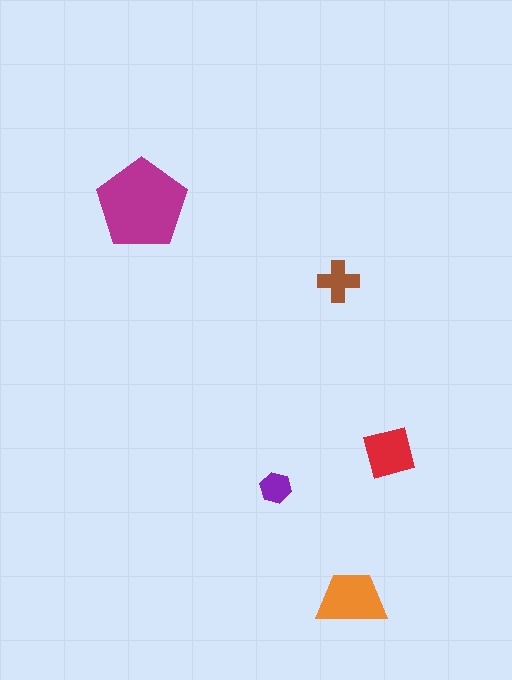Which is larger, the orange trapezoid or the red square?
The orange trapezoid.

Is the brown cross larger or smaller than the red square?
Smaller.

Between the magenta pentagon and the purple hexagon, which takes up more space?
The magenta pentagon.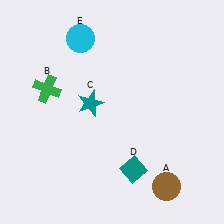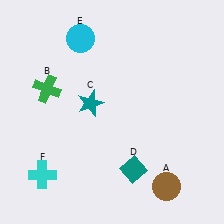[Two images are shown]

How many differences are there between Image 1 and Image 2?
There is 1 difference between the two images.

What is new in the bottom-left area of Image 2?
A cyan cross (F) was added in the bottom-left area of Image 2.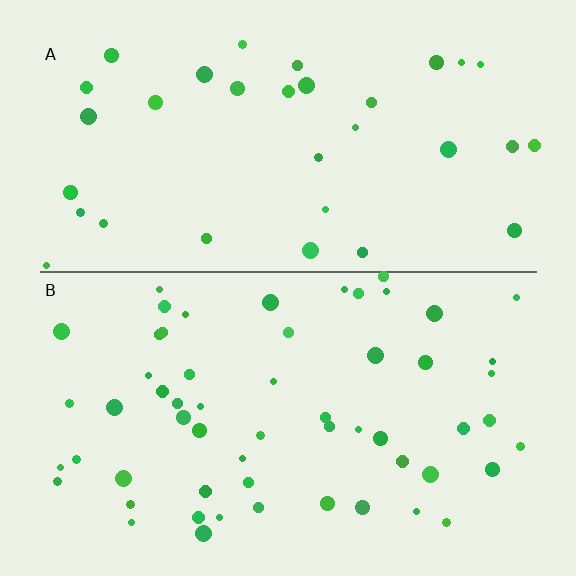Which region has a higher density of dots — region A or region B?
B (the bottom).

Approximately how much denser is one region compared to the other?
Approximately 1.7× — region B over region A.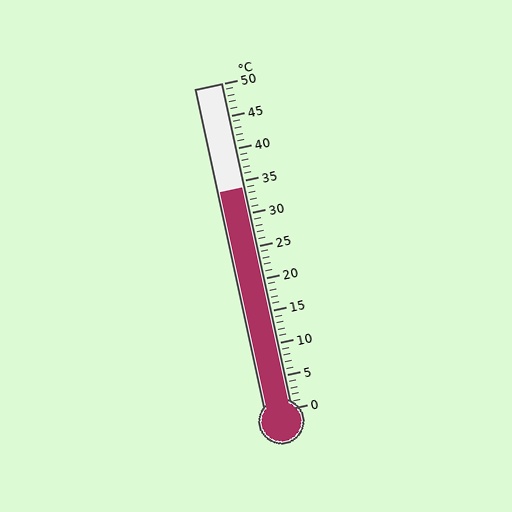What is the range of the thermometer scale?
The thermometer scale ranges from 0°C to 50°C.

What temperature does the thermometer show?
The thermometer shows approximately 34°C.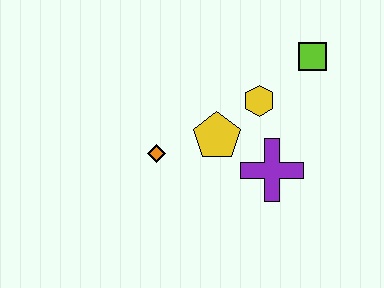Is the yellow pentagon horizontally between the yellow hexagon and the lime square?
No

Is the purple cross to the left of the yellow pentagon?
No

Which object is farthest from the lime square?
The orange diamond is farthest from the lime square.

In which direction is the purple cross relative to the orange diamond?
The purple cross is to the right of the orange diamond.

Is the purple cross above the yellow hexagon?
No